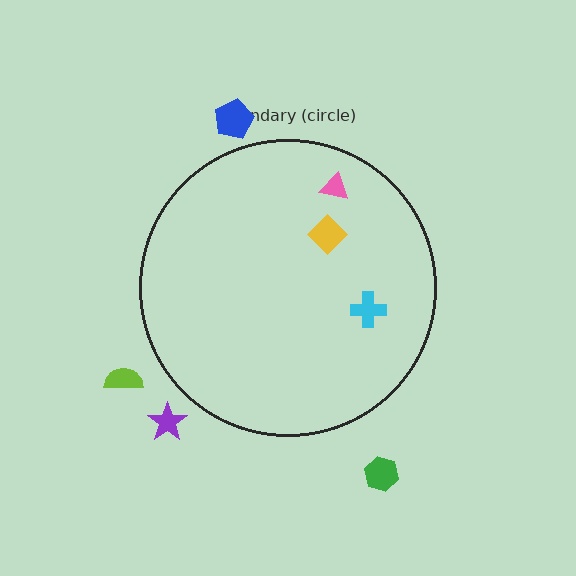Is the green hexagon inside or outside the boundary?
Outside.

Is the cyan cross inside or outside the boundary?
Inside.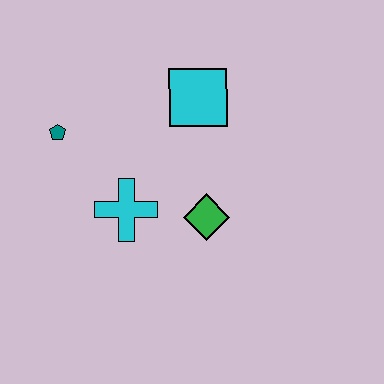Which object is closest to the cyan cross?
The green diamond is closest to the cyan cross.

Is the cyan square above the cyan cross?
Yes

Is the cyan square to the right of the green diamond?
No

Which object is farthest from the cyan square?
The teal pentagon is farthest from the cyan square.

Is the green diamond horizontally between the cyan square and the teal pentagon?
No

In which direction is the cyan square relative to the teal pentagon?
The cyan square is to the right of the teal pentagon.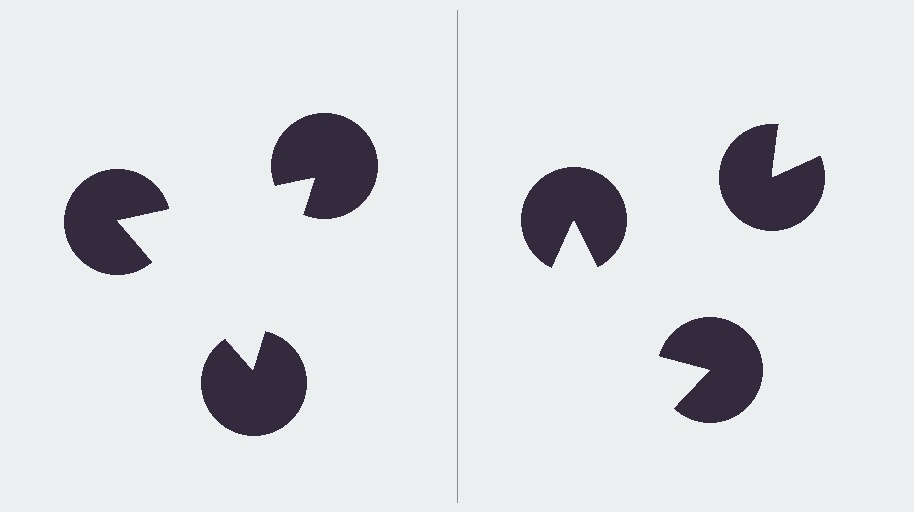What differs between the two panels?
The pac-man discs are positioned identically on both sides; only the wedge orientations differ. On the left they align to a triangle; on the right they are misaligned.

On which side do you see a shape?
An illusory triangle appears on the left side. On the right side the wedge cuts are rotated, so no coherent shape forms.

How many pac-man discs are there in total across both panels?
6 — 3 on each side.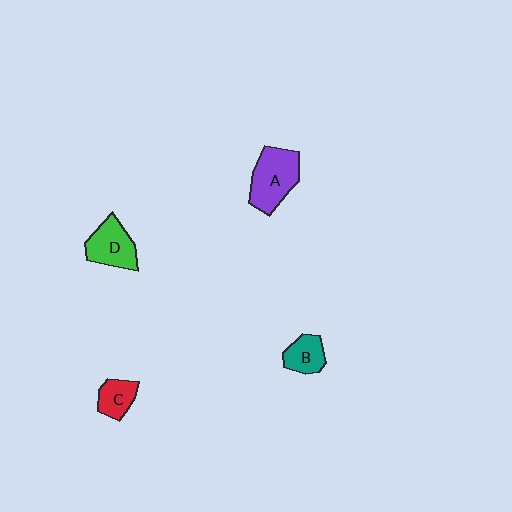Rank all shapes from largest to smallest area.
From largest to smallest: A (purple), D (green), B (teal), C (red).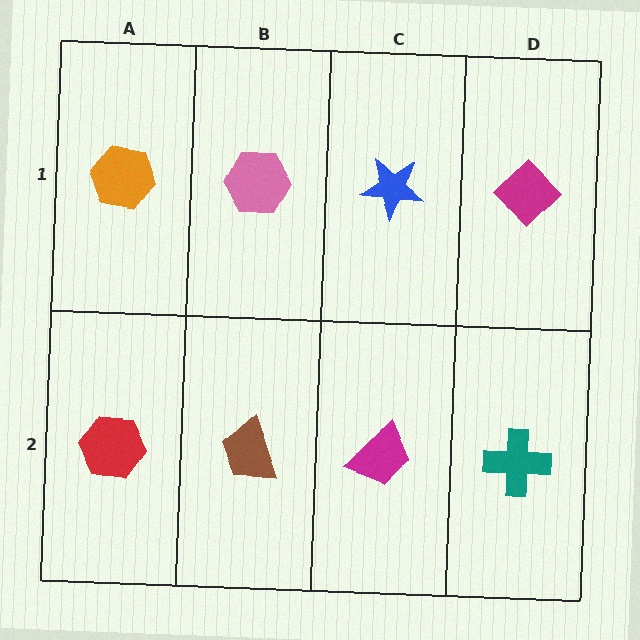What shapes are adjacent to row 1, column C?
A magenta trapezoid (row 2, column C), a pink hexagon (row 1, column B), a magenta diamond (row 1, column D).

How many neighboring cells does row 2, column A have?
2.